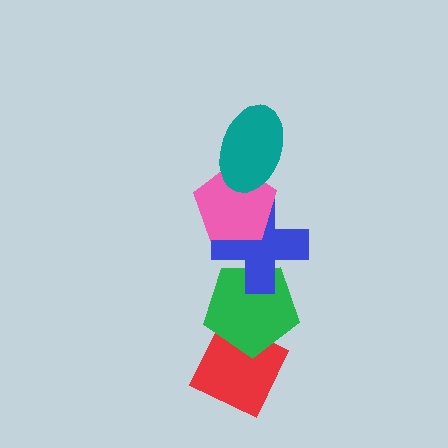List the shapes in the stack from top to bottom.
From top to bottom: the teal ellipse, the pink pentagon, the blue cross, the green pentagon, the red diamond.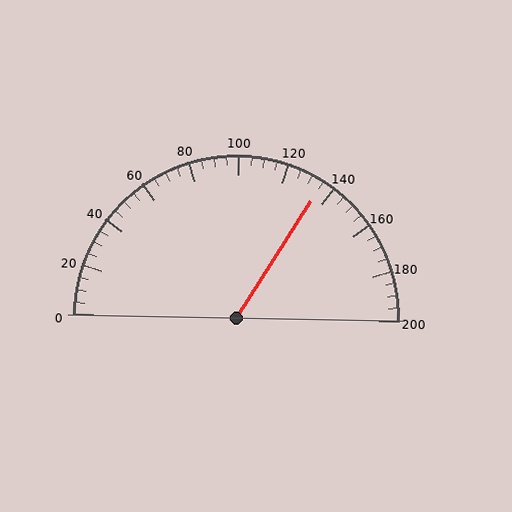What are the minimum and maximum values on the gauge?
The gauge ranges from 0 to 200.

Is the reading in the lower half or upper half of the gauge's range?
The reading is in the upper half of the range (0 to 200).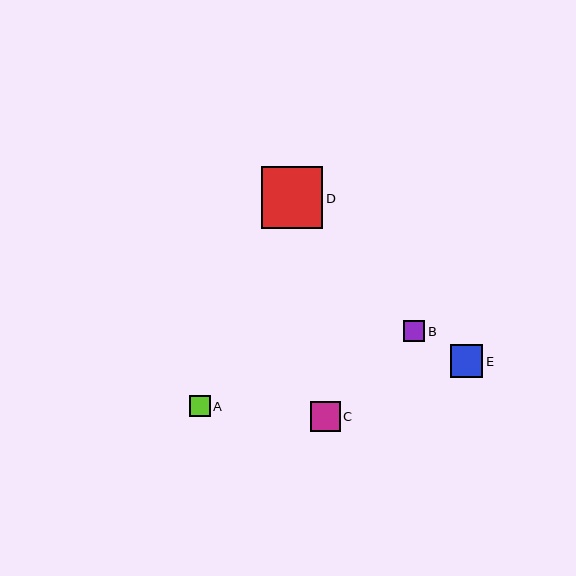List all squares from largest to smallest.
From largest to smallest: D, E, C, B, A.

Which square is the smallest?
Square A is the smallest with a size of approximately 21 pixels.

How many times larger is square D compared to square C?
Square D is approximately 2.1 times the size of square C.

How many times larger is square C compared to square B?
Square C is approximately 1.4 times the size of square B.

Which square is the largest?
Square D is the largest with a size of approximately 62 pixels.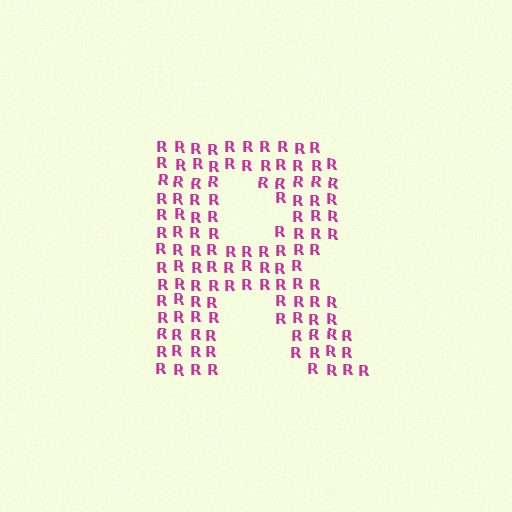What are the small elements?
The small elements are letter R's.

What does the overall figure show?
The overall figure shows the letter R.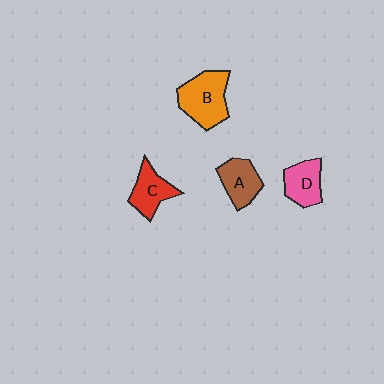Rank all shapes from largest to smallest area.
From largest to smallest: B (orange), A (brown), C (red), D (pink).